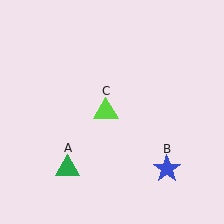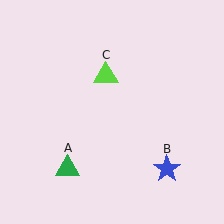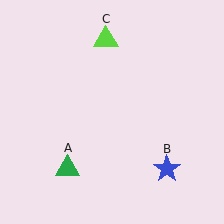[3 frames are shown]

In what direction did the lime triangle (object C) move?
The lime triangle (object C) moved up.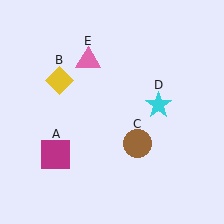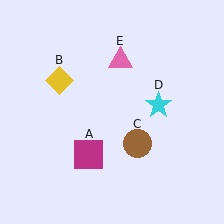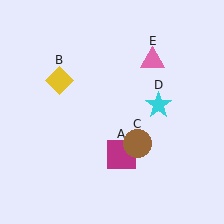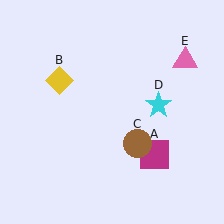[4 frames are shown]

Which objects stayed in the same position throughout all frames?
Yellow diamond (object B) and brown circle (object C) and cyan star (object D) remained stationary.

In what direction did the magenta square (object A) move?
The magenta square (object A) moved right.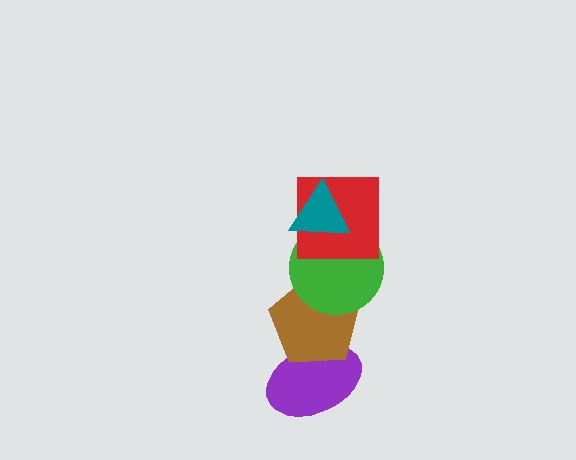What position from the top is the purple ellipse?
The purple ellipse is 5th from the top.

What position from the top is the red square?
The red square is 2nd from the top.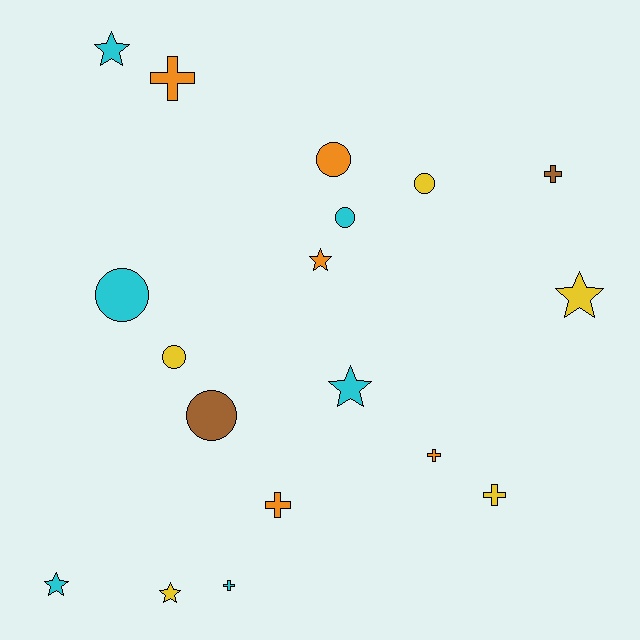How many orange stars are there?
There is 1 orange star.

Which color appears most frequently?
Cyan, with 6 objects.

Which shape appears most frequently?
Cross, with 6 objects.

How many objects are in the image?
There are 18 objects.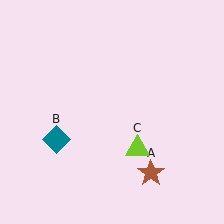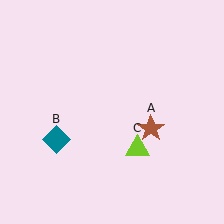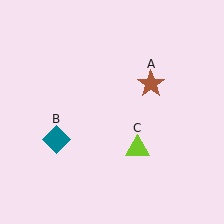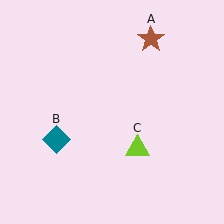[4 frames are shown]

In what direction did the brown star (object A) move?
The brown star (object A) moved up.